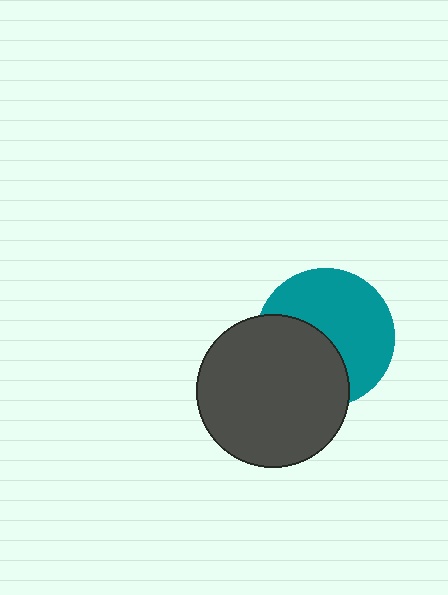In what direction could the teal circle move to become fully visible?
The teal circle could move toward the upper-right. That would shift it out from behind the dark gray circle entirely.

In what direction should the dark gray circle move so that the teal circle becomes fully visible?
The dark gray circle should move toward the lower-left. That is the shortest direction to clear the overlap and leave the teal circle fully visible.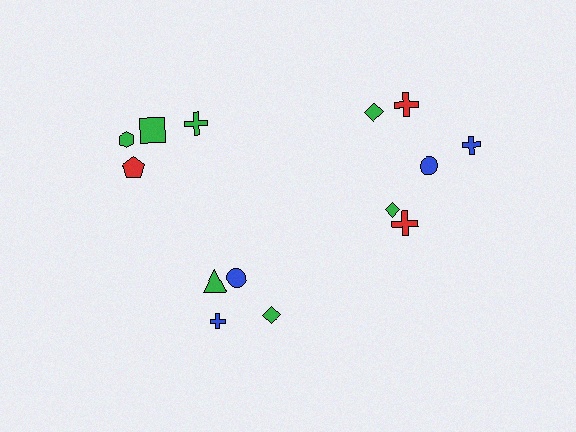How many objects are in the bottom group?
There are 4 objects.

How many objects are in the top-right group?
There are 6 objects.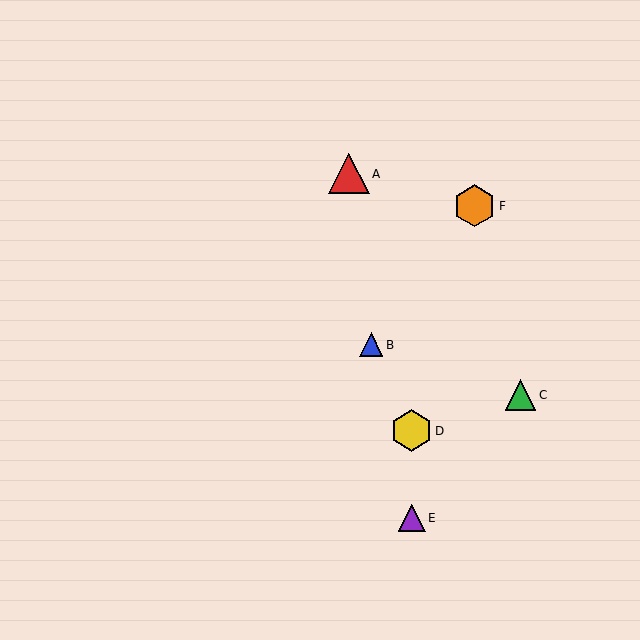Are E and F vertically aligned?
No, E is at x≈412 and F is at x≈475.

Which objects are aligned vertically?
Objects D, E are aligned vertically.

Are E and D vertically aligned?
Yes, both are at x≈412.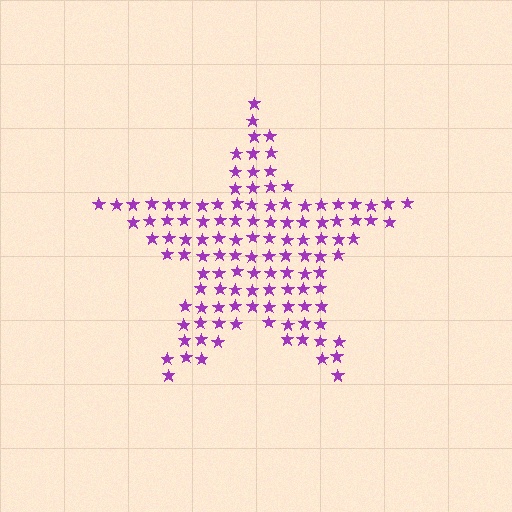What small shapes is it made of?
It is made of small stars.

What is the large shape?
The large shape is a star.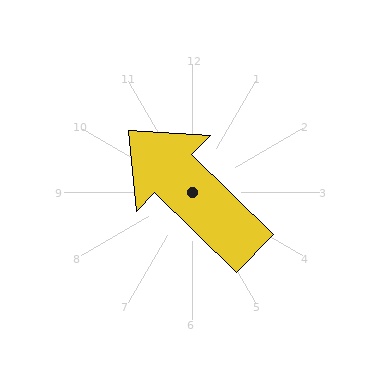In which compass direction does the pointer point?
Northwest.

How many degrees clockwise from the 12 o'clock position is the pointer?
Approximately 314 degrees.